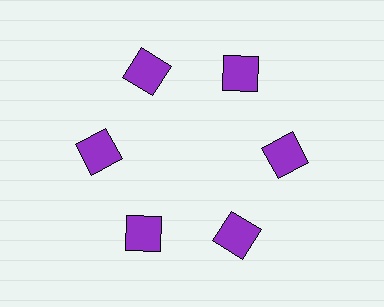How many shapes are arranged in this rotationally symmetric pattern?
There are 6 shapes, arranged in 6 groups of 1.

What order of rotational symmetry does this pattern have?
This pattern has 6-fold rotational symmetry.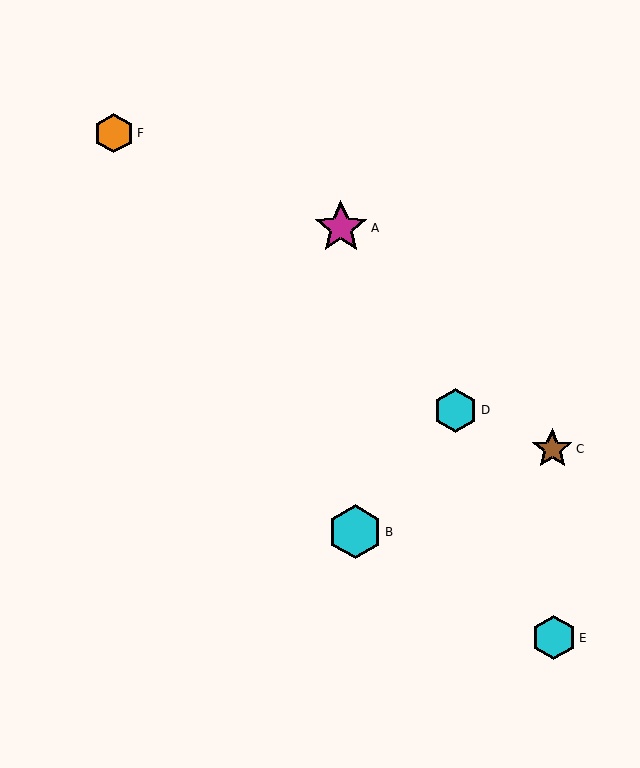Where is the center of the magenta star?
The center of the magenta star is at (341, 228).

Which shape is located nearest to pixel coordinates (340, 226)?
The magenta star (labeled A) at (341, 228) is nearest to that location.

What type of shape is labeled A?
Shape A is a magenta star.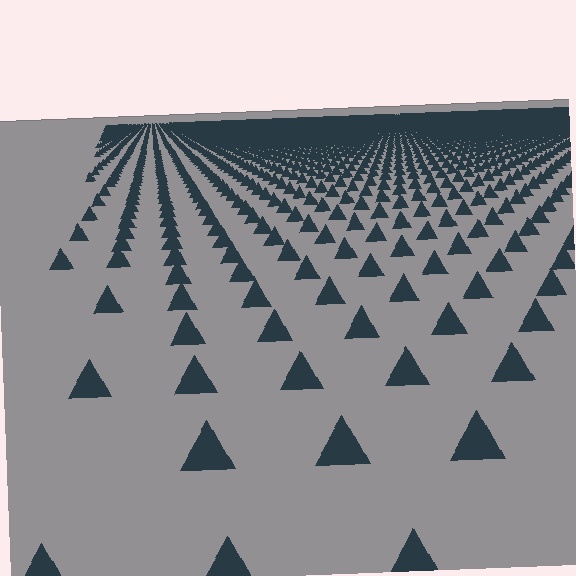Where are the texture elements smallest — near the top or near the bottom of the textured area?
Near the top.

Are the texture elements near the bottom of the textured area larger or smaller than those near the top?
Larger. Near the bottom, elements are closer to the viewer and appear at a bigger on-screen size.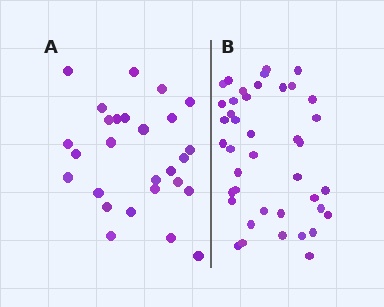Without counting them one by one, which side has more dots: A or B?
Region B (the right region) has more dots.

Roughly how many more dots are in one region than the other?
Region B has approximately 15 more dots than region A.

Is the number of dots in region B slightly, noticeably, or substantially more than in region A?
Region B has substantially more. The ratio is roughly 1.5 to 1.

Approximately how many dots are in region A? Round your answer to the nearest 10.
About 30 dots. (The exact count is 27, which rounds to 30.)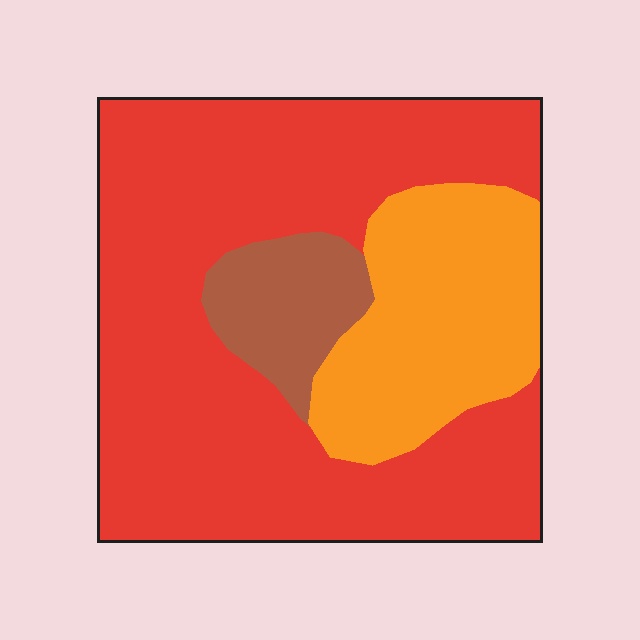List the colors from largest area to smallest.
From largest to smallest: red, orange, brown.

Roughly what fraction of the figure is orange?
Orange takes up less than a quarter of the figure.